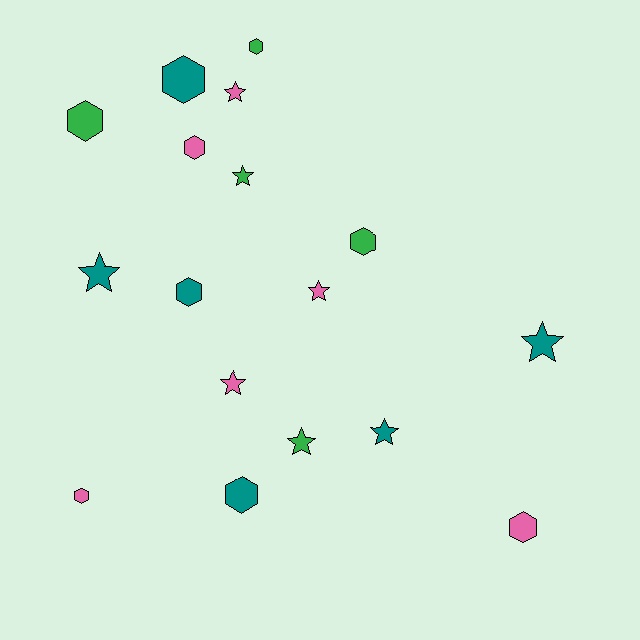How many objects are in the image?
There are 17 objects.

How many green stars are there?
There are 2 green stars.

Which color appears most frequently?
Teal, with 6 objects.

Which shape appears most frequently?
Hexagon, with 9 objects.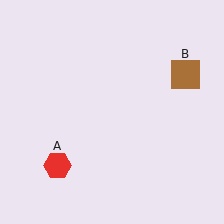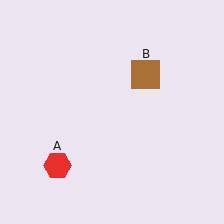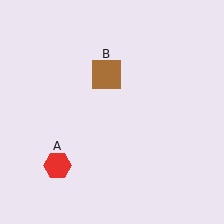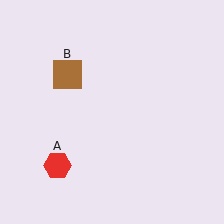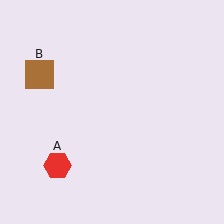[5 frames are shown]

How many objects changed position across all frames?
1 object changed position: brown square (object B).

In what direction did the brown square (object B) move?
The brown square (object B) moved left.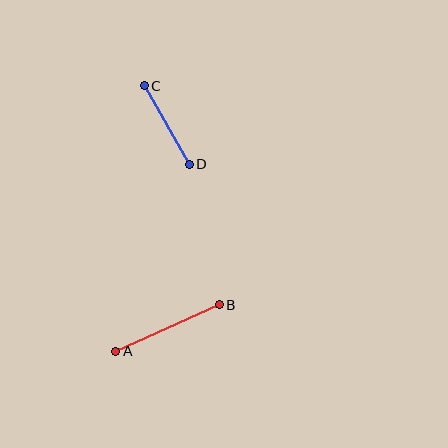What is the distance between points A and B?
The distance is approximately 113 pixels.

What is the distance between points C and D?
The distance is approximately 91 pixels.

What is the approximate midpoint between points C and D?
The midpoint is at approximately (167, 125) pixels.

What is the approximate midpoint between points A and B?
The midpoint is at approximately (168, 328) pixels.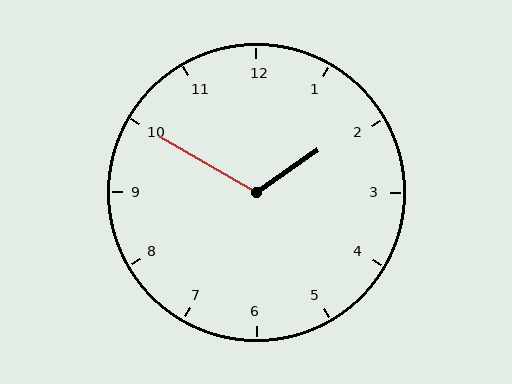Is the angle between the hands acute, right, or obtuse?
It is obtuse.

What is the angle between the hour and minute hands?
Approximately 115 degrees.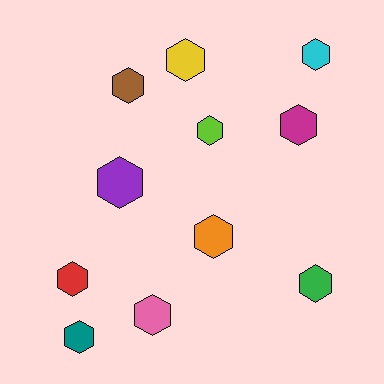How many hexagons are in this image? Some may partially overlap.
There are 11 hexagons.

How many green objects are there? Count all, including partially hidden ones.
There is 1 green object.